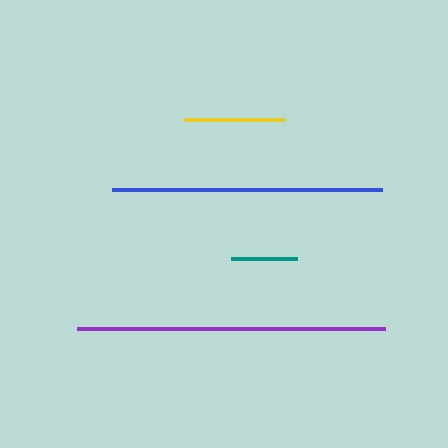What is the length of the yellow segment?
The yellow segment is approximately 99 pixels long.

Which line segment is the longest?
The purple line is the longest at approximately 307 pixels.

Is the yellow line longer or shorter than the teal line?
The yellow line is longer than the teal line.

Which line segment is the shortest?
The teal line is the shortest at approximately 66 pixels.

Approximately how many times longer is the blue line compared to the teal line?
The blue line is approximately 4.1 times the length of the teal line.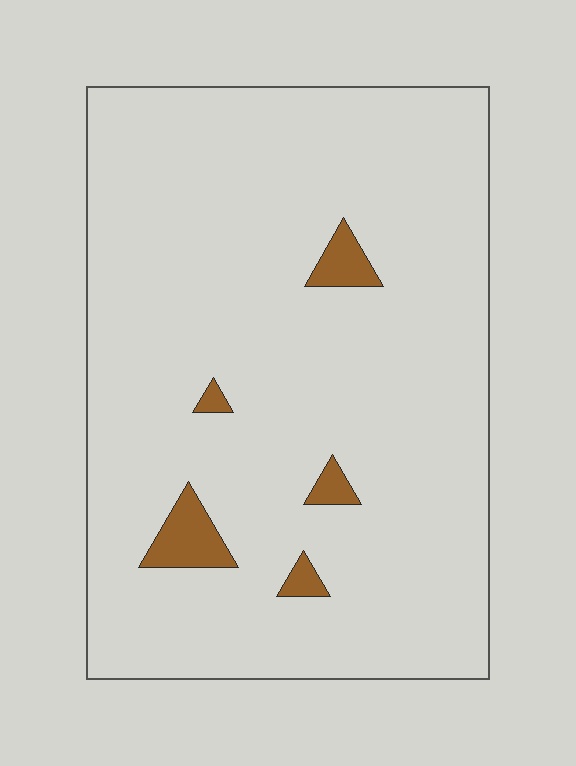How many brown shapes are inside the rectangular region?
5.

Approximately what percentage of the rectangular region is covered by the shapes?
Approximately 5%.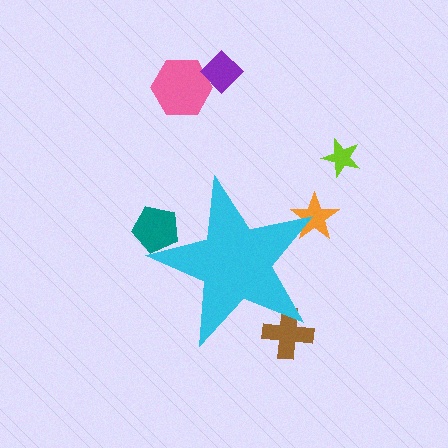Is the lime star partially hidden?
No, the lime star is fully visible.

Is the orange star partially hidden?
Yes, the orange star is partially hidden behind the cyan star.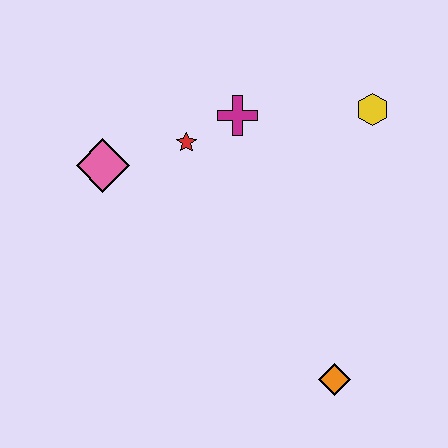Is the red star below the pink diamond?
No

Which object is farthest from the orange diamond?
The pink diamond is farthest from the orange diamond.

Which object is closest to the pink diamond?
The red star is closest to the pink diamond.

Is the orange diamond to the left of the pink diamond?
No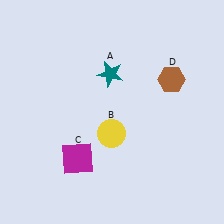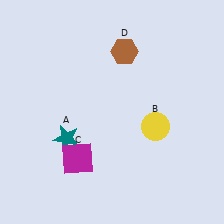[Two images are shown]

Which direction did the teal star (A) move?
The teal star (A) moved down.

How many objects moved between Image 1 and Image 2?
3 objects moved between the two images.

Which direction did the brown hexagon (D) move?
The brown hexagon (D) moved left.